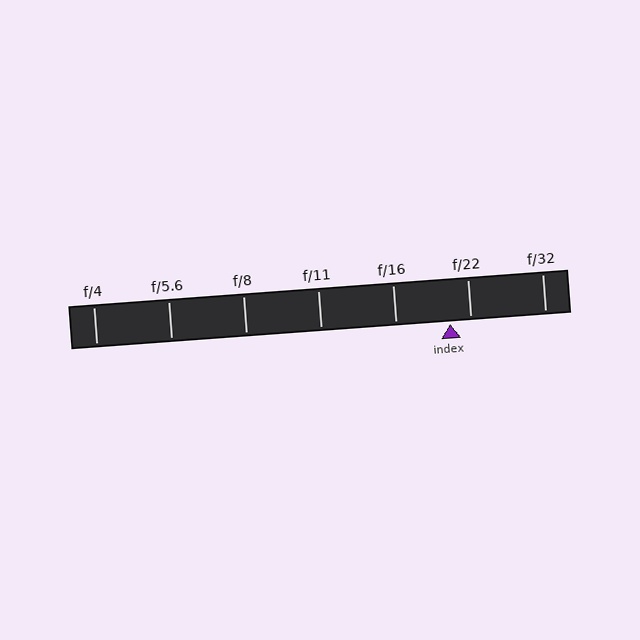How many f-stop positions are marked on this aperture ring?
There are 7 f-stop positions marked.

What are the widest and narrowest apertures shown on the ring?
The widest aperture shown is f/4 and the narrowest is f/32.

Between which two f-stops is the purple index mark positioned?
The index mark is between f/16 and f/22.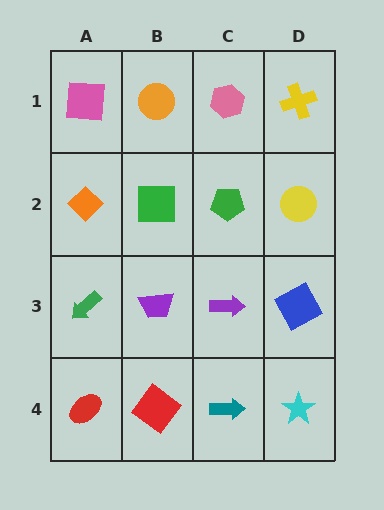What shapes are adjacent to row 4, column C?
A purple arrow (row 3, column C), a red diamond (row 4, column B), a cyan star (row 4, column D).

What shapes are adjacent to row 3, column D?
A yellow circle (row 2, column D), a cyan star (row 4, column D), a purple arrow (row 3, column C).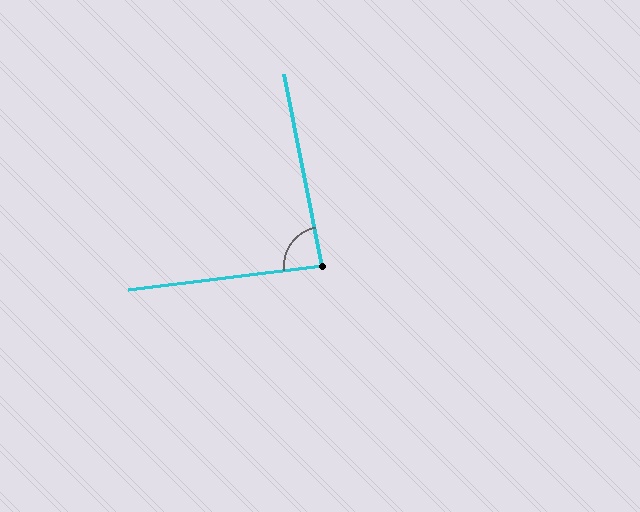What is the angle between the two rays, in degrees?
Approximately 86 degrees.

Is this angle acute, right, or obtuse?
It is approximately a right angle.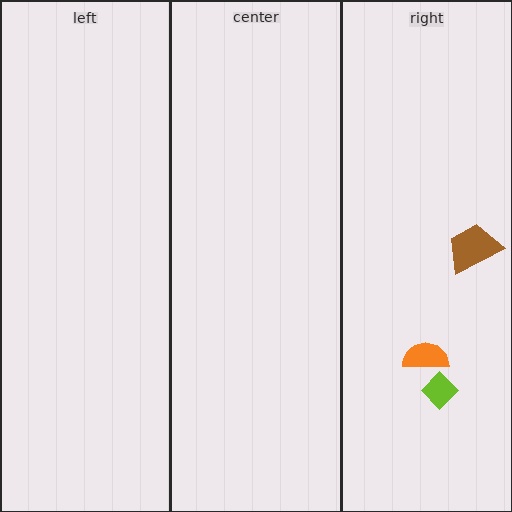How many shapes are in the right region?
3.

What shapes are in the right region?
The brown trapezoid, the orange semicircle, the lime diamond.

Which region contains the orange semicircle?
The right region.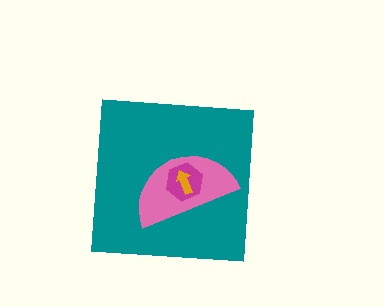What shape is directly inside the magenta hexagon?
The orange arrow.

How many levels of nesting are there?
4.